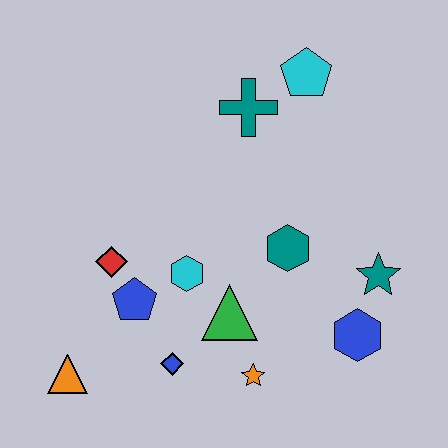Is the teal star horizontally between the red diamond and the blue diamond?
No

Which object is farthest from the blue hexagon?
The orange triangle is farthest from the blue hexagon.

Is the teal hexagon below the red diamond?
No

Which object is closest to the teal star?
The blue hexagon is closest to the teal star.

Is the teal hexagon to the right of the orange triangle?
Yes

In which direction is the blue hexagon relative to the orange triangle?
The blue hexagon is to the right of the orange triangle.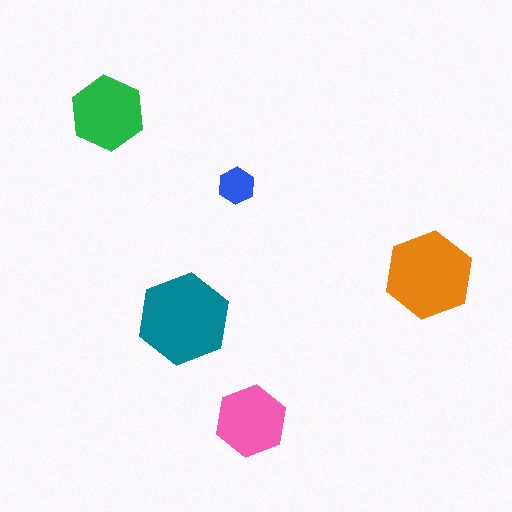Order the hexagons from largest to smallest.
the teal one, the orange one, the green one, the pink one, the blue one.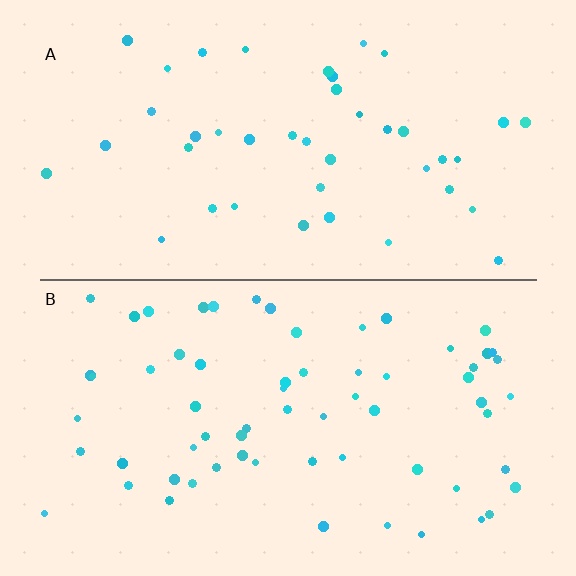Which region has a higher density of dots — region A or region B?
B (the bottom).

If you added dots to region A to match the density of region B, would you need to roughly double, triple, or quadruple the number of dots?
Approximately double.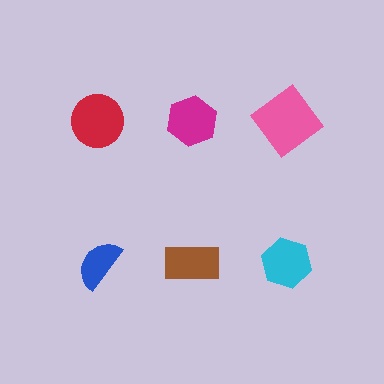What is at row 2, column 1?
A blue semicircle.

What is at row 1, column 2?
A magenta hexagon.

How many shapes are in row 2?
3 shapes.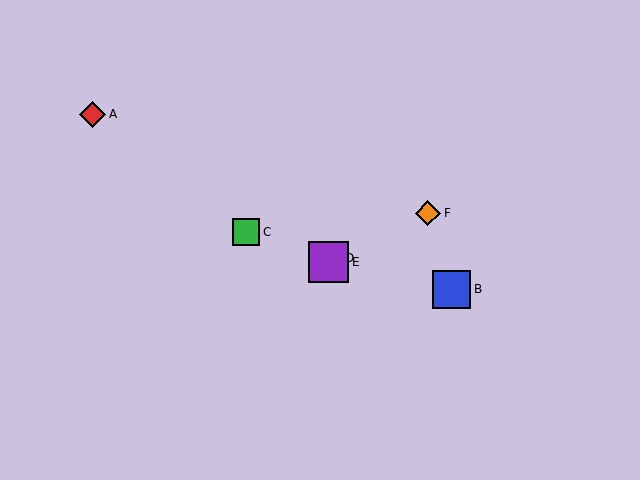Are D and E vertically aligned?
Yes, both are at x≈329.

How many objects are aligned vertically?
2 objects (D, E) are aligned vertically.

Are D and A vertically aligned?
No, D is at x≈329 and A is at x≈93.